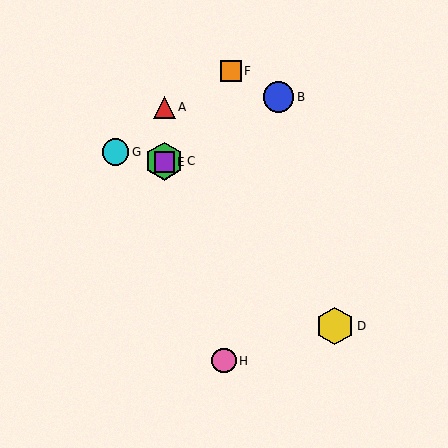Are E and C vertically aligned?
Yes, both are at x≈164.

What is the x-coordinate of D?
Object D is at x≈335.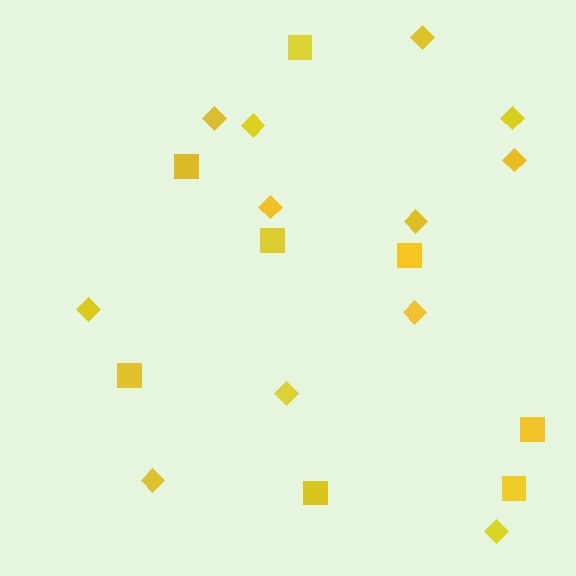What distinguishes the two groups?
There are 2 groups: one group of diamonds (12) and one group of squares (8).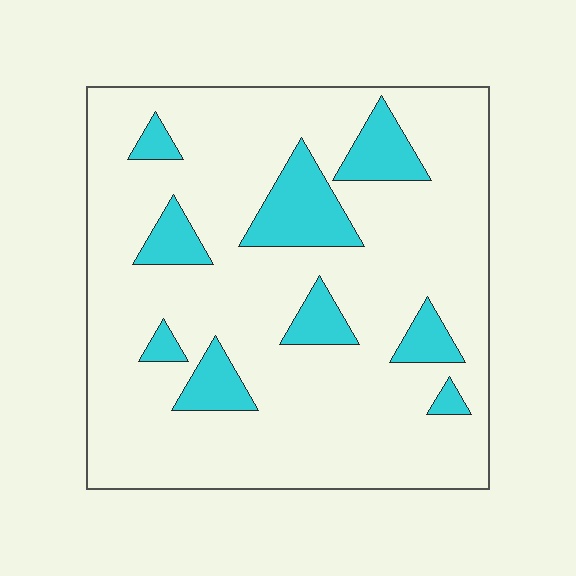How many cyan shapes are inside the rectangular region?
9.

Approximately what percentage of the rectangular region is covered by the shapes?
Approximately 15%.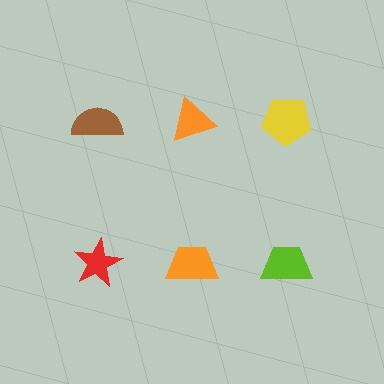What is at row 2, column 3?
A lime trapezoid.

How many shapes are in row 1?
3 shapes.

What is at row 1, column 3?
A yellow pentagon.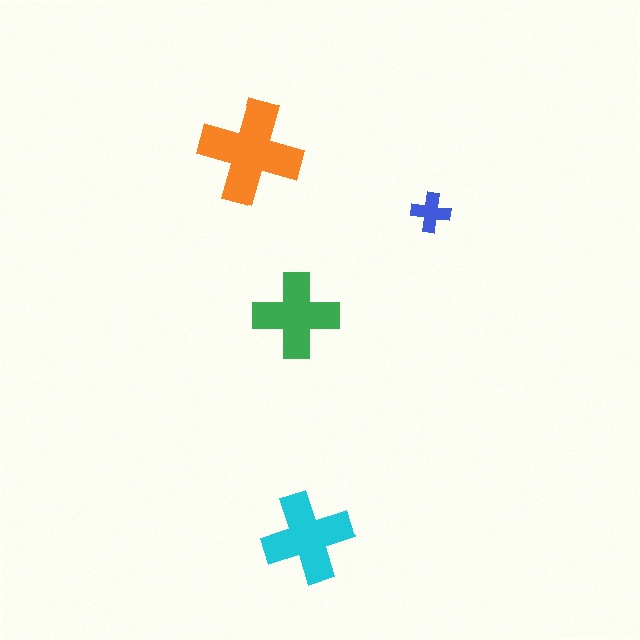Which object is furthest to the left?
The orange cross is leftmost.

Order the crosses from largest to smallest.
the orange one, the cyan one, the green one, the blue one.